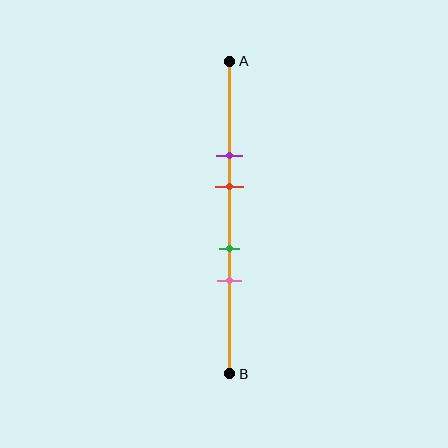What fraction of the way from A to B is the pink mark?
The pink mark is approximately 70% (0.7) of the way from A to B.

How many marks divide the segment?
There are 4 marks dividing the segment.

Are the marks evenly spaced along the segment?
No, the marks are not evenly spaced.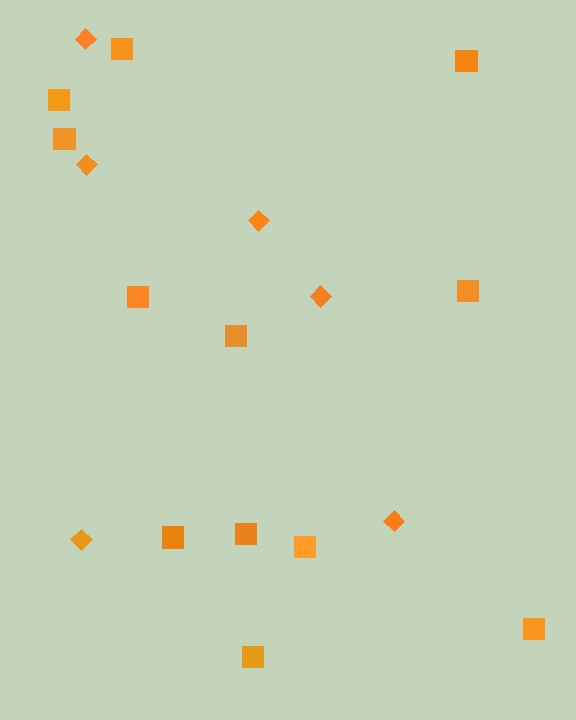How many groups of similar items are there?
There are 2 groups: one group of diamonds (6) and one group of squares (12).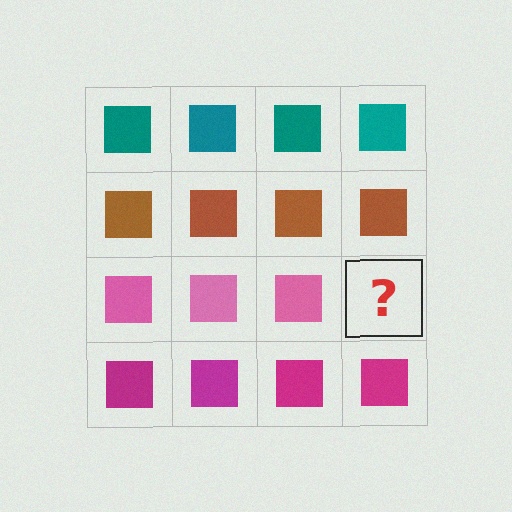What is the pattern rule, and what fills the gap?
The rule is that each row has a consistent color. The gap should be filled with a pink square.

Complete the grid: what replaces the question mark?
The question mark should be replaced with a pink square.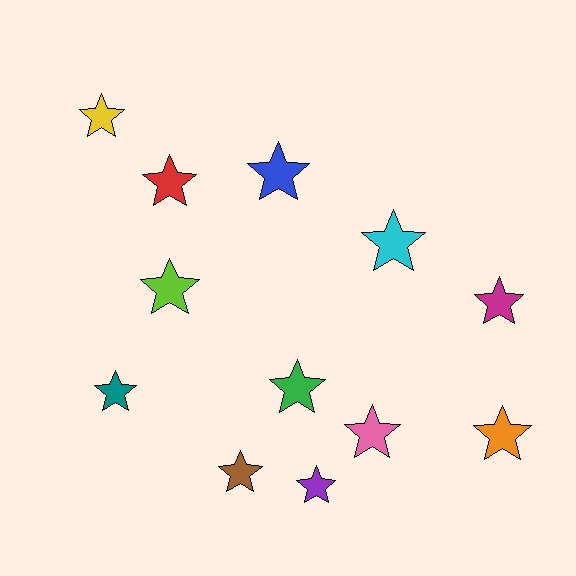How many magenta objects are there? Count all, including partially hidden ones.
There is 1 magenta object.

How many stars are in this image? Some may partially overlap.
There are 12 stars.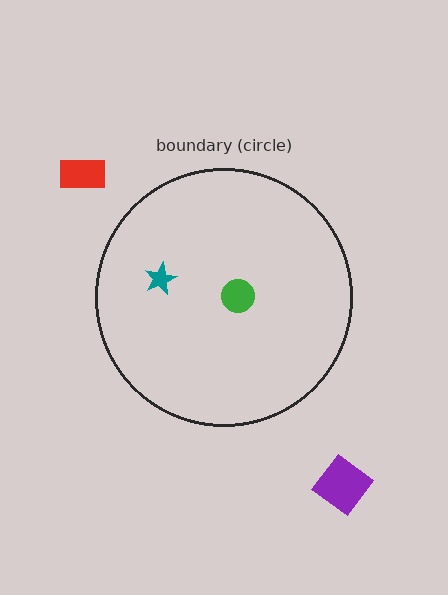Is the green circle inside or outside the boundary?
Inside.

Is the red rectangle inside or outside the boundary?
Outside.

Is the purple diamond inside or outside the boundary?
Outside.